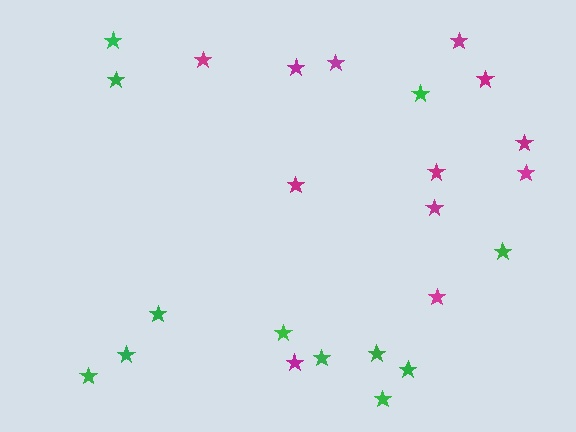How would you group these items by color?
There are 2 groups: one group of green stars (12) and one group of magenta stars (12).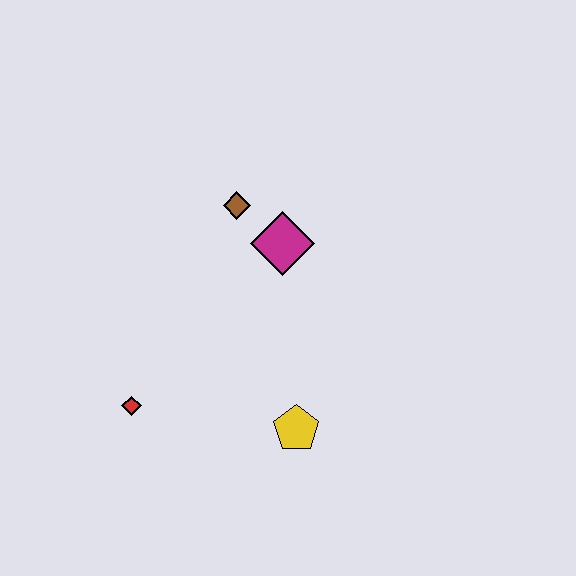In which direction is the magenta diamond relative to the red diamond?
The magenta diamond is above the red diamond.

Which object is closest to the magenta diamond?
The brown diamond is closest to the magenta diamond.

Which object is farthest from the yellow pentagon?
The brown diamond is farthest from the yellow pentagon.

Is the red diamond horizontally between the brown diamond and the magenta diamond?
No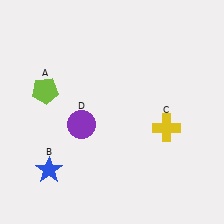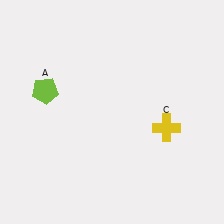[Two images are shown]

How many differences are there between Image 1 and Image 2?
There are 2 differences between the two images.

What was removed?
The purple circle (D), the blue star (B) were removed in Image 2.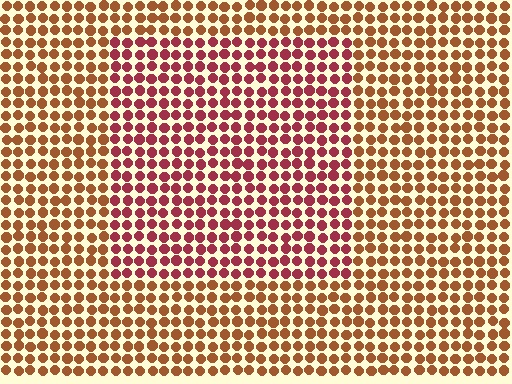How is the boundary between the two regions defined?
The boundary is defined purely by a slight shift in hue (about 36 degrees). Spacing, size, and orientation are identical on both sides.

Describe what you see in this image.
The image is filled with small brown elements in a uniform arrangement. A rectangle-shaped region is visible where the elements are tinted to a slightly different hue, forming a subtle color boundary.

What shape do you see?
I see a rectangle.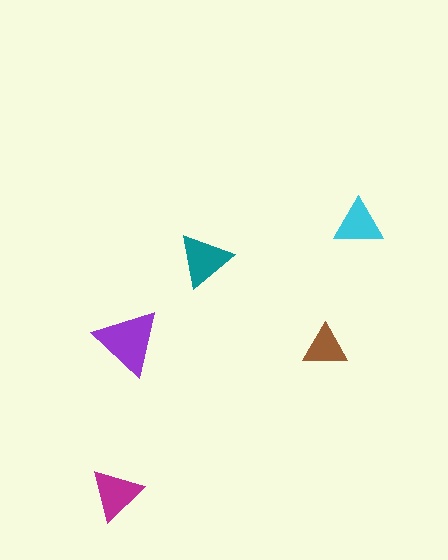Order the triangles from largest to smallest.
the purple one, the teal one, the magenta one, the cyan one, the brown one.